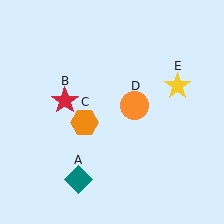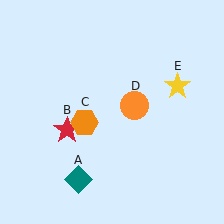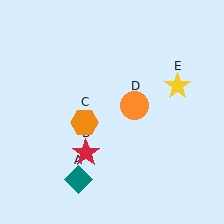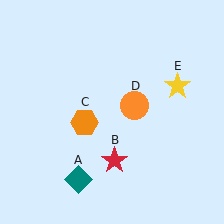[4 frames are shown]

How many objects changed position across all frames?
1 object changed position: red star (object B).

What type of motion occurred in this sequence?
The red star (object B) rotated counterclockwise around the center of the scene.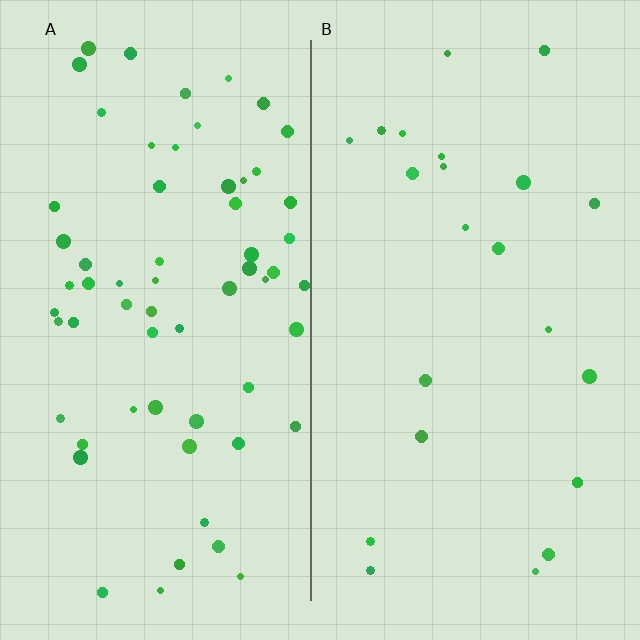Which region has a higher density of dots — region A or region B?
A (the left).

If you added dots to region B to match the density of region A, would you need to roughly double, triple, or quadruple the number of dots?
Approximately triple.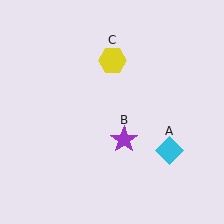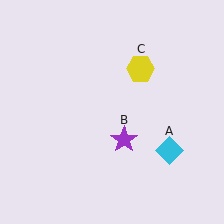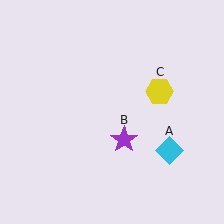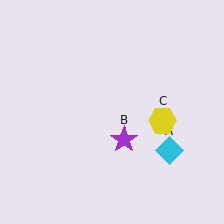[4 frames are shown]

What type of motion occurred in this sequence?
The yellow hexagon (object C) rotated clockwise around the center of the scene.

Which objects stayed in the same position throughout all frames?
Cyan diamond (object A) and purple star (object B) remained stationary.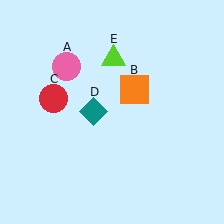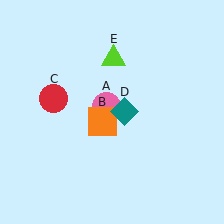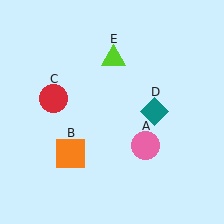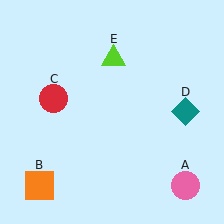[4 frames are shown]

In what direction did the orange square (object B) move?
The orange square (object B) moved down and to the left.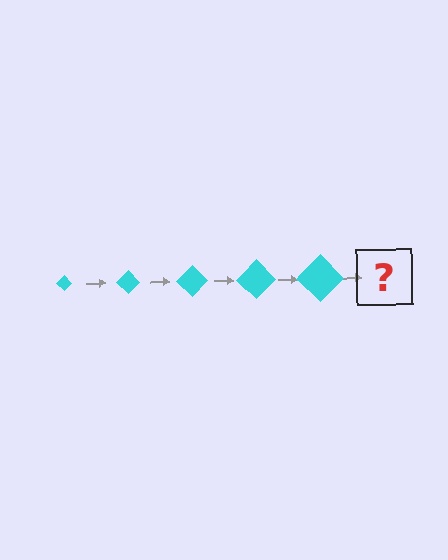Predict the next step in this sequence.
The next step is a cyan diamond, larger than the previous one.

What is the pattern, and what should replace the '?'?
The pattern is that the diamond gets progressively larger each step. The '?' should be a cyan diamond, larger than the previous one.